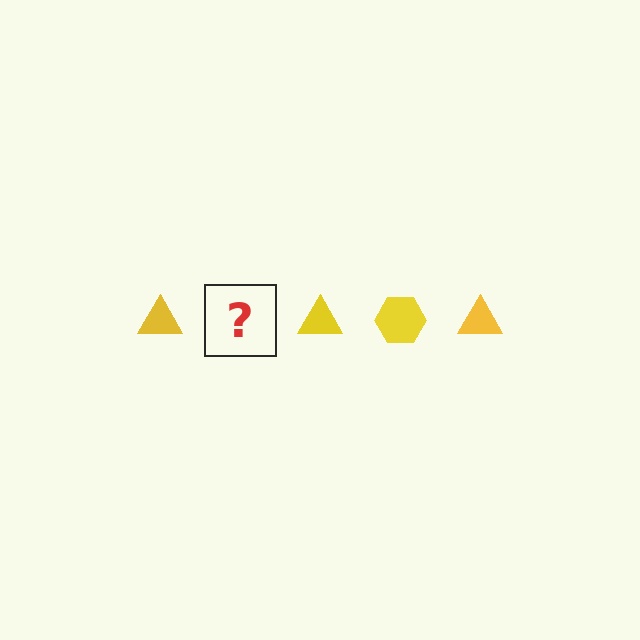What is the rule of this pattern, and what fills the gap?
The rule is that the pattern cycles through triangle, hexagon shapes in yellow. The gap should be filled with a yellow hexagon.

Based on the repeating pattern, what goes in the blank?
The blank should be a yellow hexagon.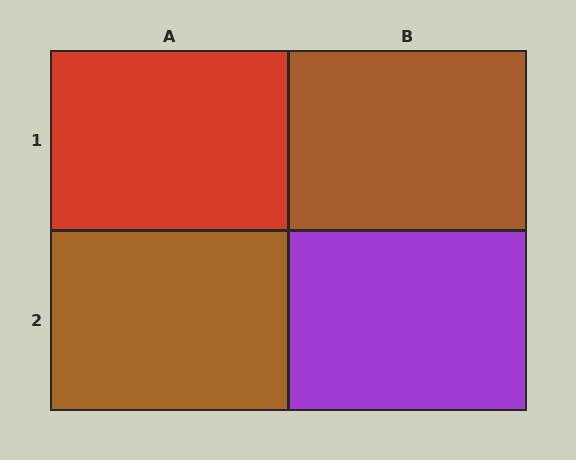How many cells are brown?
2 cells are brown.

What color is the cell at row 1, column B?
Brown.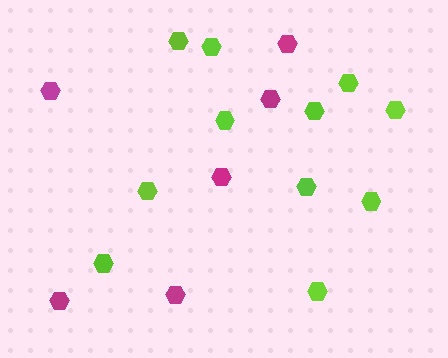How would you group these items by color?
There are 2 groups: one group of magenta hexagons (6) and one group of lime hexagons (11).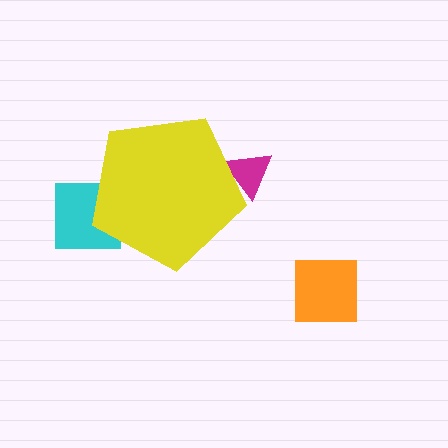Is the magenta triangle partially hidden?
Yes, the magenta triangle is partially hidden behind the yellow pentagon.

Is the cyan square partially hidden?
Yes, the cyan square is partially hidden behind the yellow pentagon.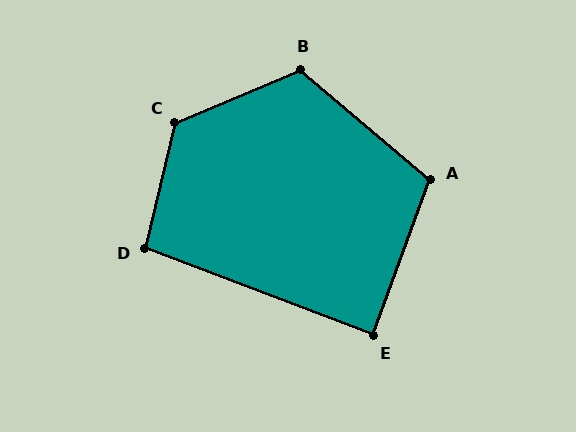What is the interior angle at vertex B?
Approximately 117 degrees (obtuse).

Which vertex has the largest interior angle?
C, at approximately 126 degrees.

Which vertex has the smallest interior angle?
E, at approximately 89 degrees.